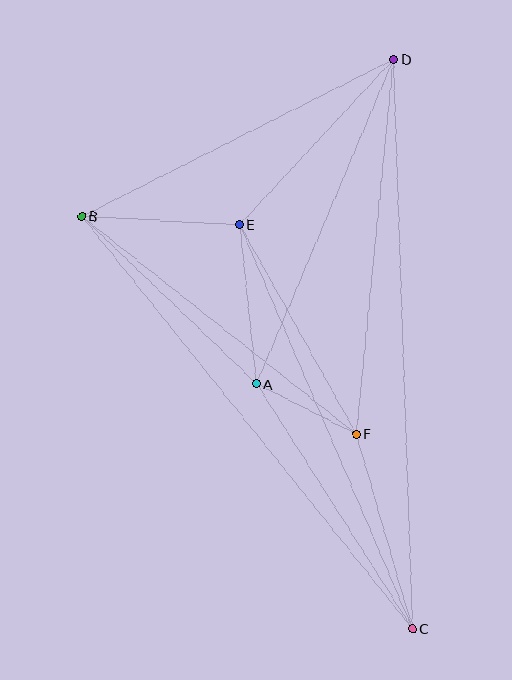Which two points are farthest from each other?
Points C and D are farthest from each other.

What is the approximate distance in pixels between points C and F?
The distance between C and F is approximately 202 pixels.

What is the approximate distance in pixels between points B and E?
The distance between B and E is approximately 158 pixels.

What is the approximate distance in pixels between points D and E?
The distance between D and E is approximately 226 pixels.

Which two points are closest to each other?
Points A and F are closest to each other.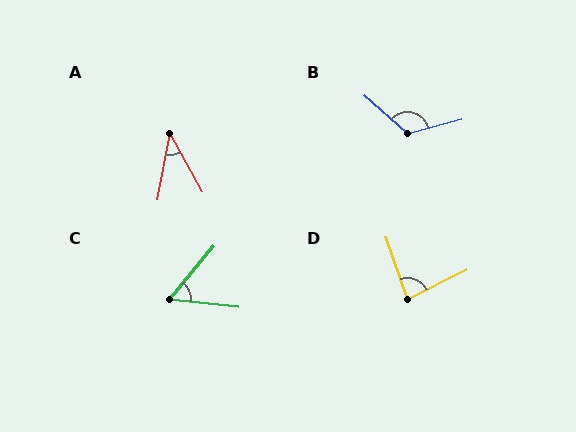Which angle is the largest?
B, at approximately 124 degrees.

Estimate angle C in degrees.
Approximately 57 degrees.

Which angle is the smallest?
A, at approximately 40 degrees.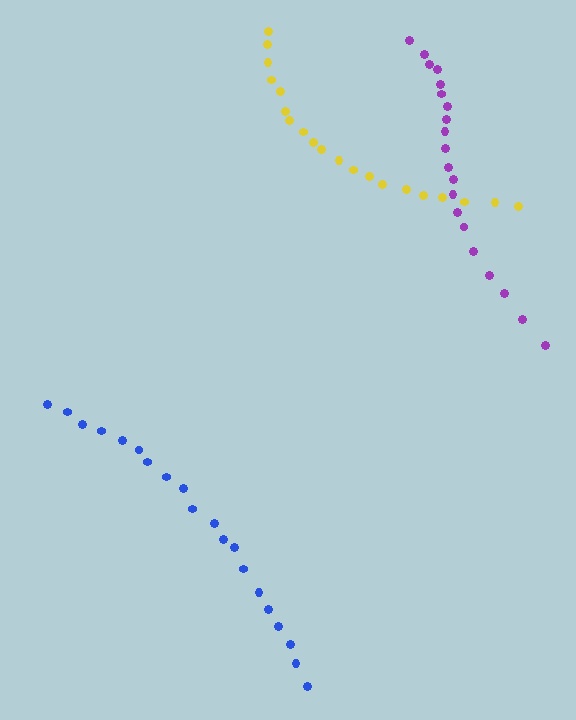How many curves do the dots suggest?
There are 3 distinct paths.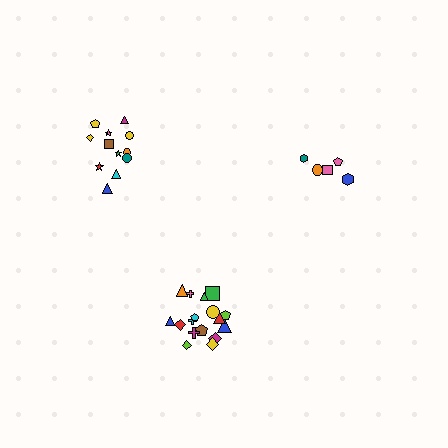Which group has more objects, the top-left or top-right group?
The top-left group.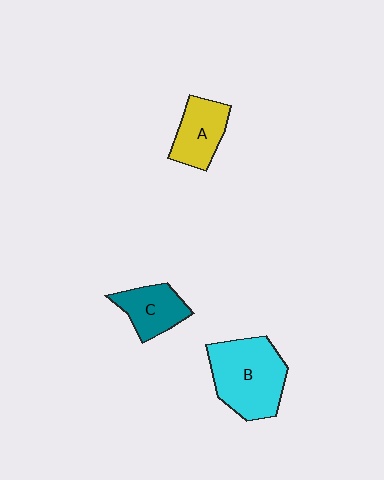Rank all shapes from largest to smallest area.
From largest to smallest: B (cyan), A (yellow), C (teal).